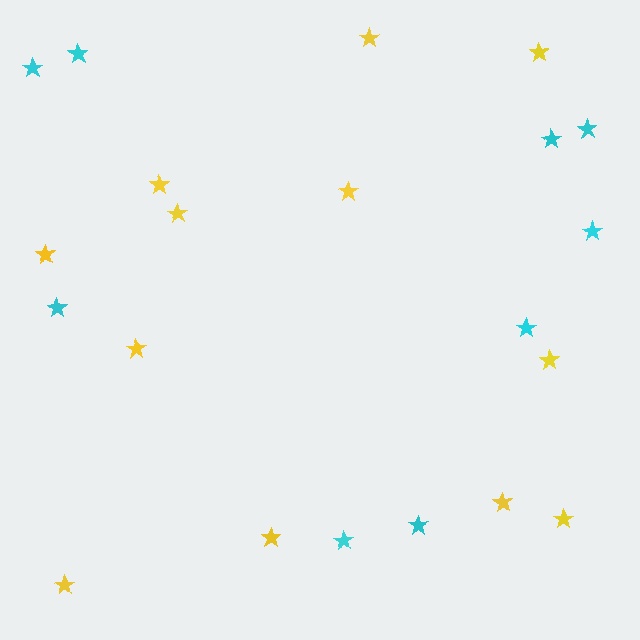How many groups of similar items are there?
There are 2 groups: one group of yellow stars (12) and one group of cyan stars (9).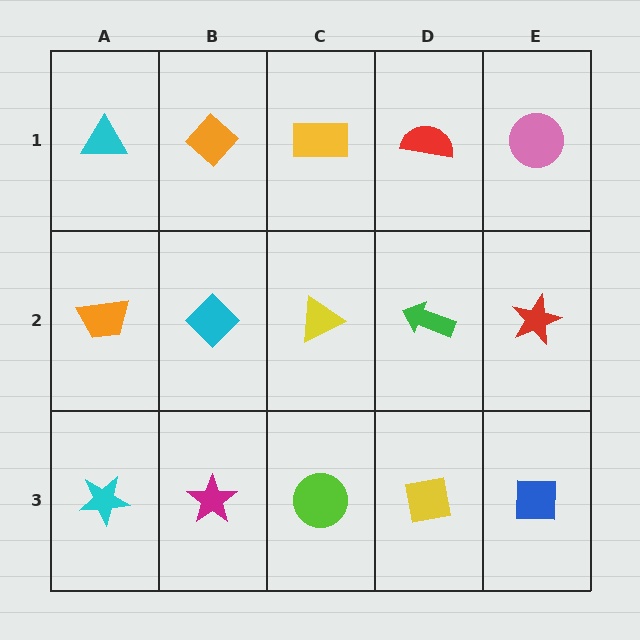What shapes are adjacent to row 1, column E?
A red star (row 2, column E), a red semicircle (row 1, column D).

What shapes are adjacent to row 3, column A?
An orange trapezoid (row 2, column A), a magenta star (row 3, column B).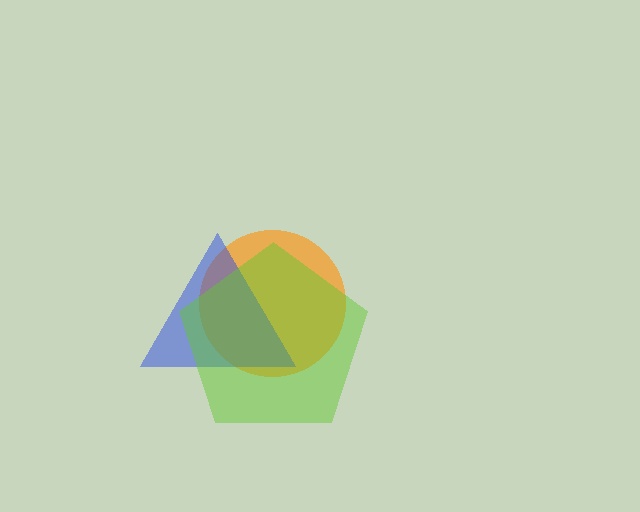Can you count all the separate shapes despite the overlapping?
Yes, there are 3 separate shapes.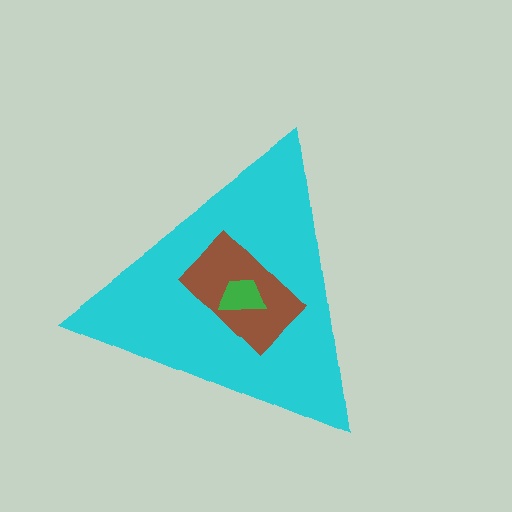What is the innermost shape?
The green trapezoid.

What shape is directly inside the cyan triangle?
The brown rectangle.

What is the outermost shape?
The cyan triangle.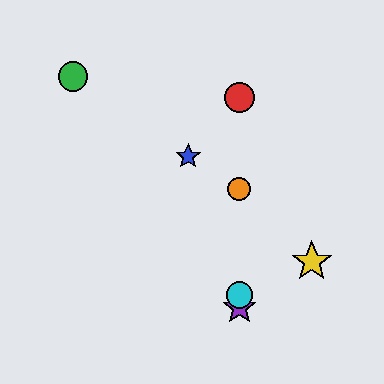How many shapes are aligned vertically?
4 shapes (the red circle, the purple star, the orange circle, the cyan circle) are aligned vertically.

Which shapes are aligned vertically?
The red circle, the purple star, the orange circle, the cyan circle are aligned vertically.